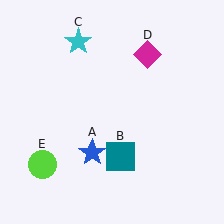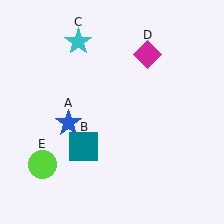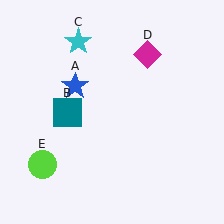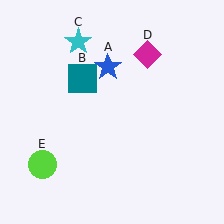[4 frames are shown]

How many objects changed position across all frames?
2 objects changed position: blue star (object A), teal square (object B).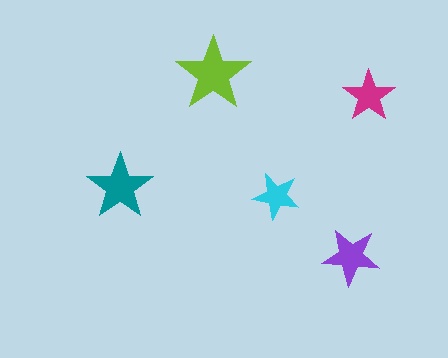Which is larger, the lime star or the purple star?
The lime one.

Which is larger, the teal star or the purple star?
The teal one.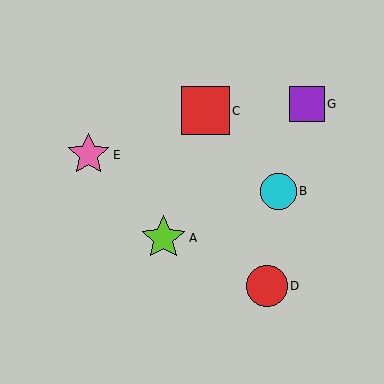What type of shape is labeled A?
Shape A is a lime star.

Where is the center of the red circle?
The center of the red circle is at (267, 286).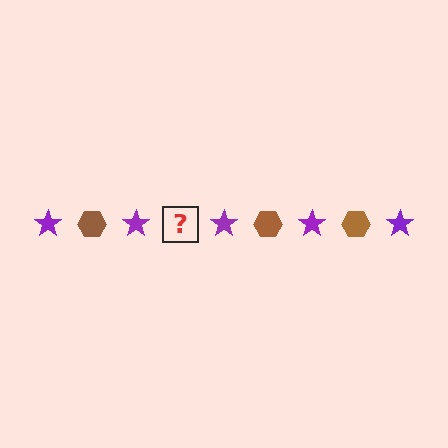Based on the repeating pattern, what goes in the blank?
The blank should be a brown hexagon.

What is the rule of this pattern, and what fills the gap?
The rule is that the pattern alternates between purple star and brown hexagon. The gap should be filled with a brown hexagon.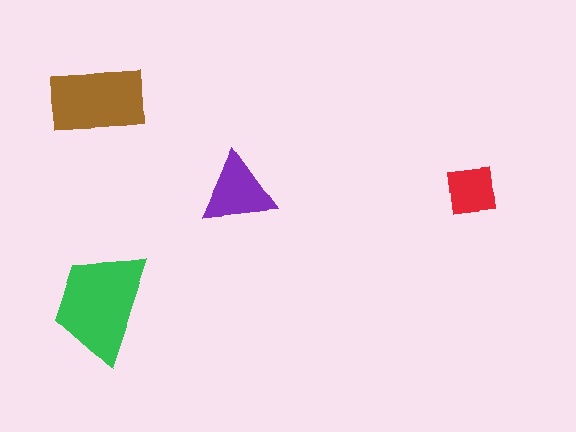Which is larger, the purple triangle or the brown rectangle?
The brown rectangle.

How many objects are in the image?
There are 4 objects in the image.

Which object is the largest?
The green trapezoid.